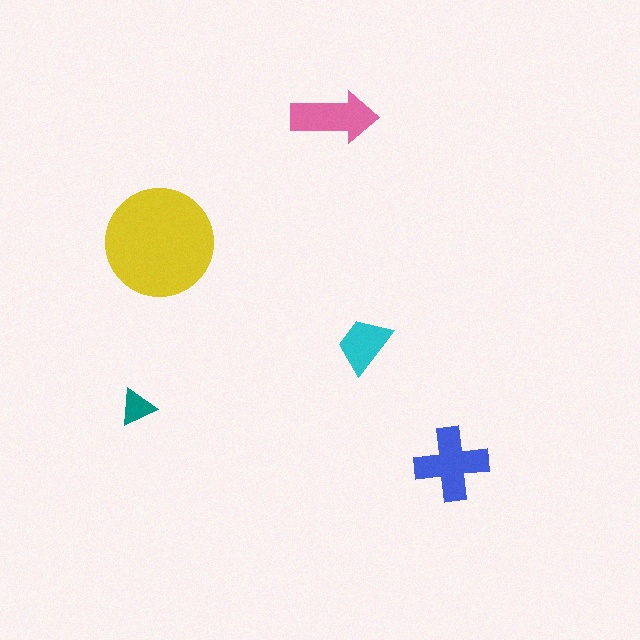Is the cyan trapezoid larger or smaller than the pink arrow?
Smaller.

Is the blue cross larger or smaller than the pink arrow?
Larger.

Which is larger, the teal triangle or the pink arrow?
The pink arrow.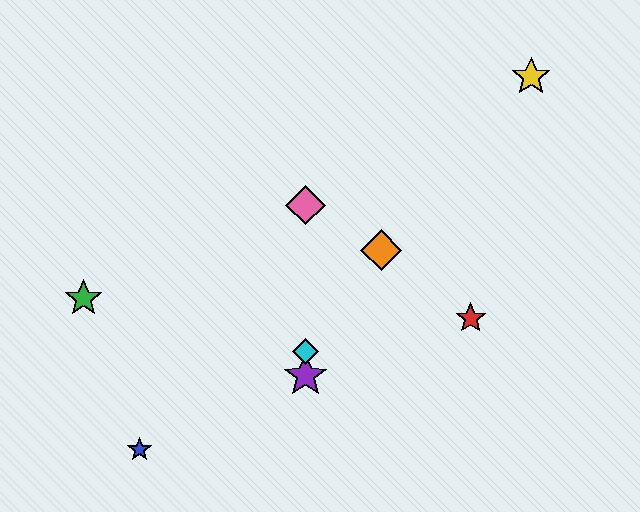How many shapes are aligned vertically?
3 shapes (the purple star, the cyan diamond, the pink diamond) are aligned vertically.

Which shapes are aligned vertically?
The purple star, the cyan diamond, the pink diamond are aligned vertically.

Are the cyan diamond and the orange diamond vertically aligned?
No, the cyan diamond is at x≈306 and the orange diamond is at x≈381.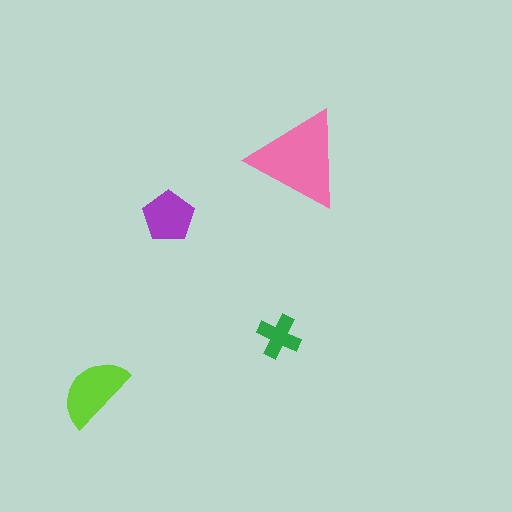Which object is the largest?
The pink triangle.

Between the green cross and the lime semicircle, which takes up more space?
The lime semicircle.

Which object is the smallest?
The green cross.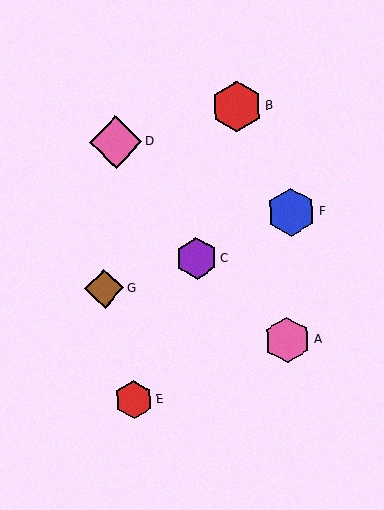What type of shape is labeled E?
Shape E is a red hexagon.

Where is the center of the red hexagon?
The center of the red hexagon is at (134, 400).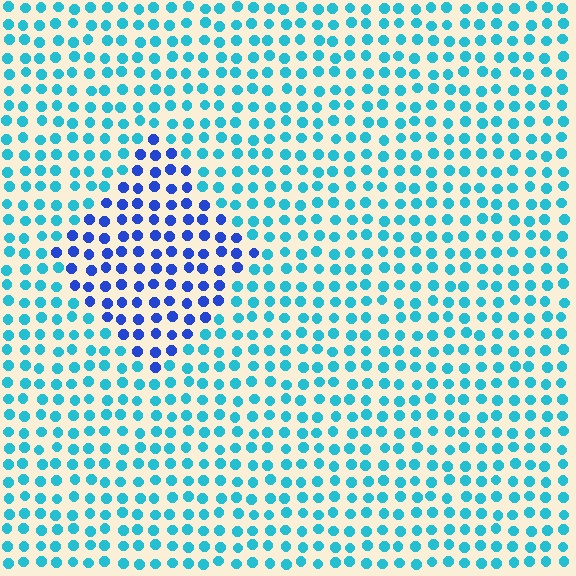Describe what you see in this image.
The image is filled with small cyan elements in a uniform arrangement. A diamond-shaped region is visible where the elements are tinted to a slightly different hue, forming a subtle color boundary.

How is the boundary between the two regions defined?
The boundary is defined purely by a slight shift in hue (about 42 degrees). Spacing, size, and orientation are identical on both sides.